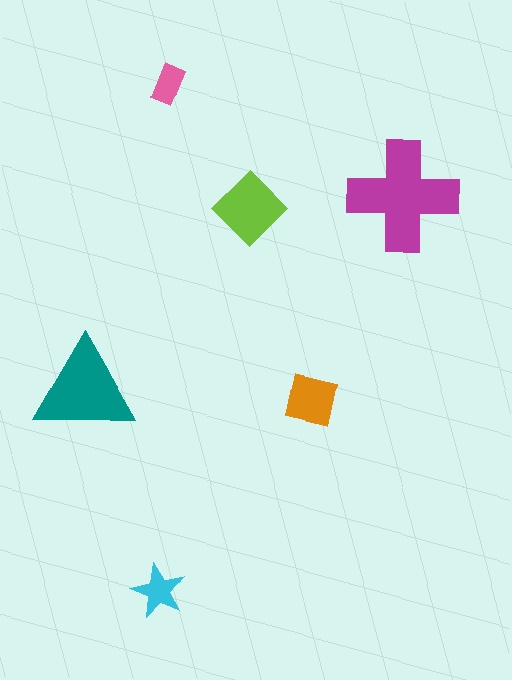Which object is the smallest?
The pink rectangle.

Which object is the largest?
The magenta cross.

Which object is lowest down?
The cyan star is bottommost.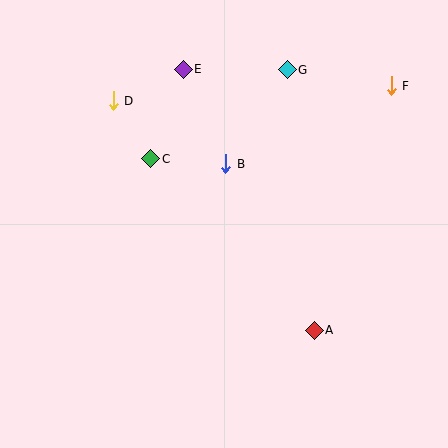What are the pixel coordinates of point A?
Point A is at (314, 330).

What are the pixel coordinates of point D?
Point D is at (113, 101).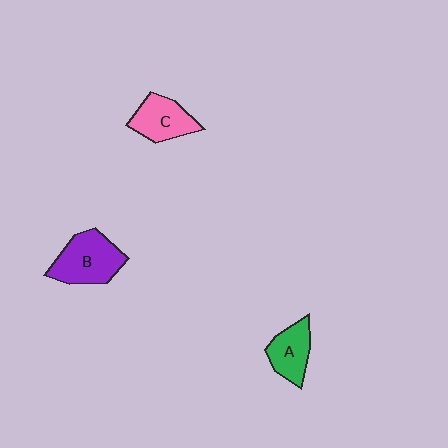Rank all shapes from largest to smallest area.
From largest to smallest: B (purple), C (pink), A (green).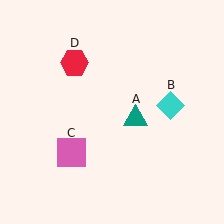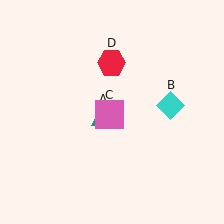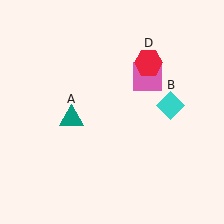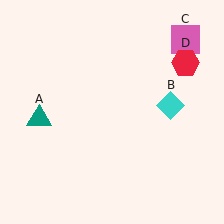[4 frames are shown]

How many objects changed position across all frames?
3 objects changed position: teal triangle (object A), pink square (object C), red hexagon (object D).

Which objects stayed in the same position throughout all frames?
Cyan diamond (object B) remained stationary.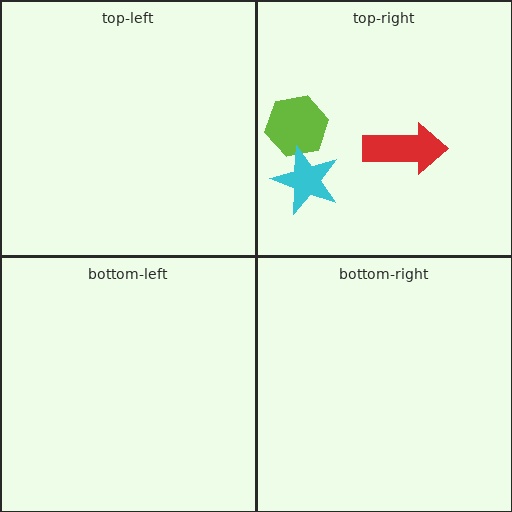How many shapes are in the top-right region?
3.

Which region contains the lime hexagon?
The top-right region.